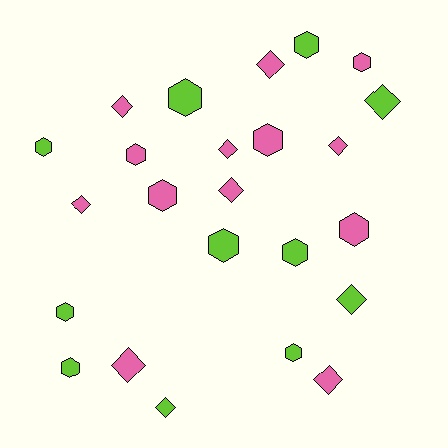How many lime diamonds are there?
There are 3 lime diamonds.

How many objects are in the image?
There are 24 objects.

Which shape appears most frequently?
Hexagon, with 13 objects.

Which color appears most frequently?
Pink, with 13 objects.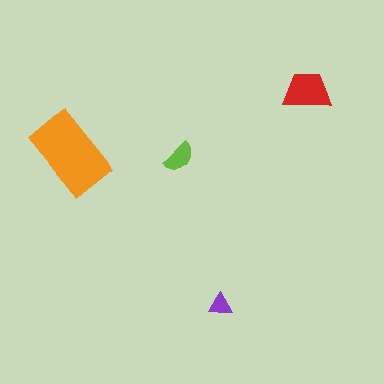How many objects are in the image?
There are 4 objects in the image.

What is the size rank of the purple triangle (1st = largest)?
4th.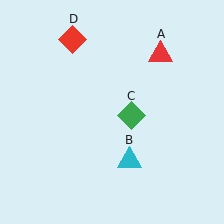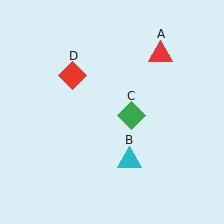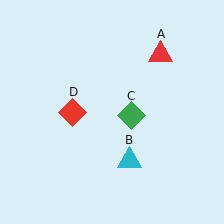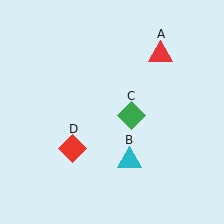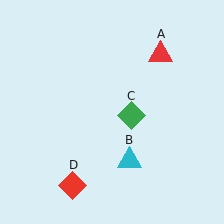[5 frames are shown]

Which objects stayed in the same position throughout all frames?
Red triangle (object A) and cyan triangle (object B) and green diamond (object C) remained stationary.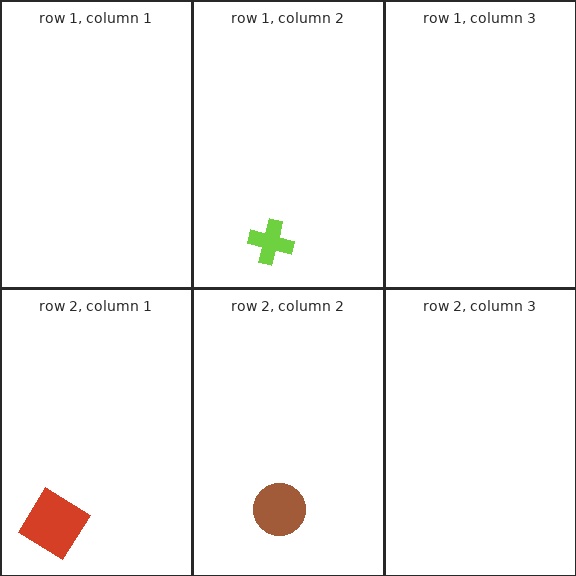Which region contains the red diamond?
The row 2, column 1 region.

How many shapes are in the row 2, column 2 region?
1.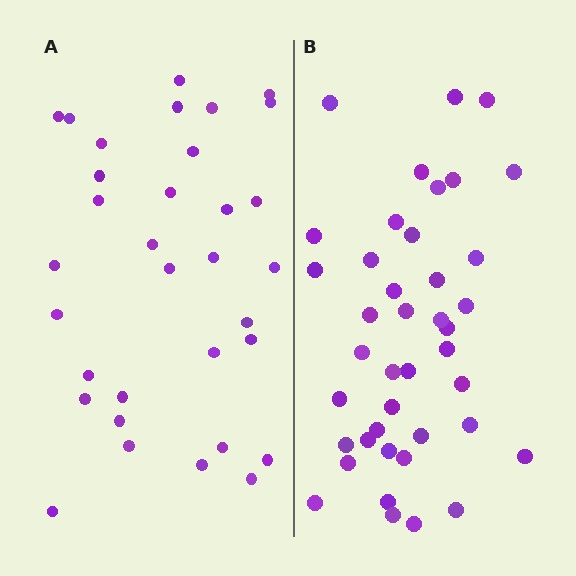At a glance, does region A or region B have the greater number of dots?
Region B (the right region) has more dots.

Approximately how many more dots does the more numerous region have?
Region B has roughly 8 or so more dots than region A.